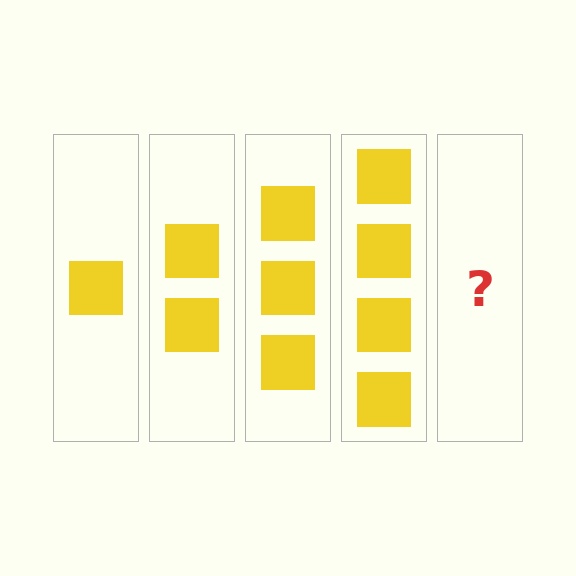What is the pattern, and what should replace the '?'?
The pattern is that each step adds one more square. The '?' should be 5 squares.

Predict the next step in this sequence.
The next step is 5 squares.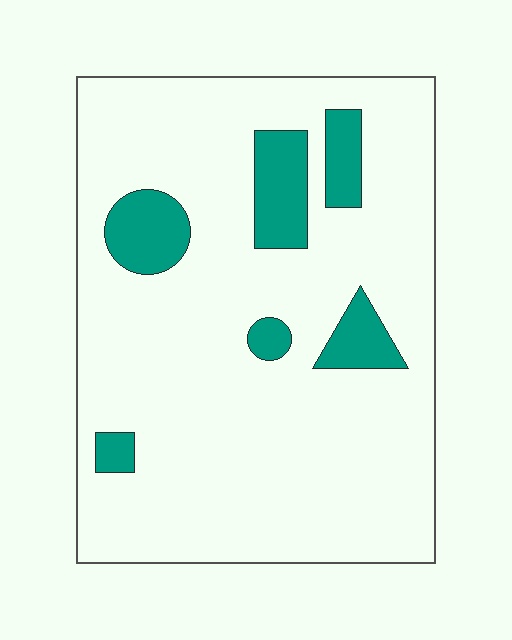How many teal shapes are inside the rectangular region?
6.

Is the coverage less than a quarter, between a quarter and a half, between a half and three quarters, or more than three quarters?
Less than a quarter.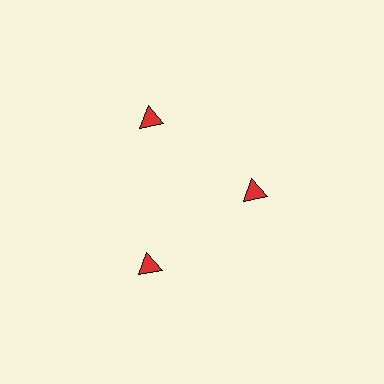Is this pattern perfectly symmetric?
No. The 3 red triangles are arranged in a ring, but one element near the 3 o'clock position is pulled inward toward the center, breaking the 3-fold rotational symmetry.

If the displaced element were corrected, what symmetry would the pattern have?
It would have 3-fold rotational symmetry — the pattern would map onto itself every 120 degrees.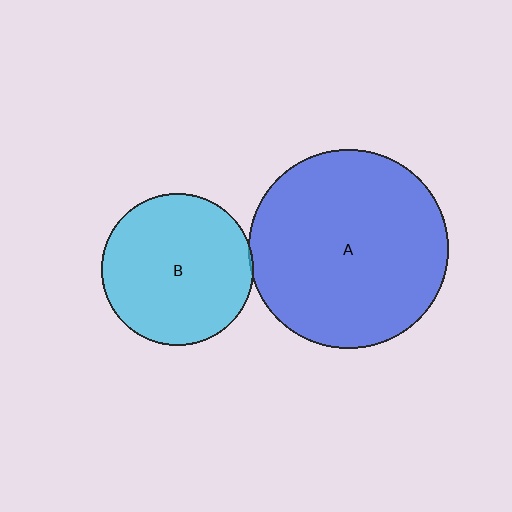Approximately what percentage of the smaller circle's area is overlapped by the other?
Approximately 5%.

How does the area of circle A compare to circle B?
Approximately 1.7 times.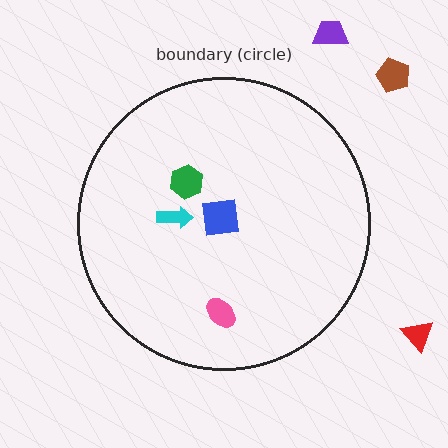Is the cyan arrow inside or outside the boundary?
Inside.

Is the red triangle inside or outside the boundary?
Outside.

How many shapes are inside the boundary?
4 inside, 3 outside.